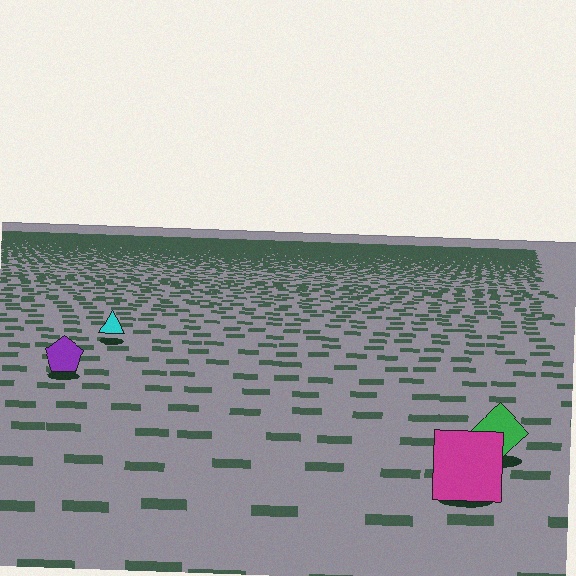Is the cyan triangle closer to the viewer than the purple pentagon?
No. The purple pentagon is closer — you can tell from the texture gradient: the ground texture is coarser near it.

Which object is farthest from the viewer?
The cyan triangle is farthest from the viewer. It appears smaller and the ground texture around it is denser.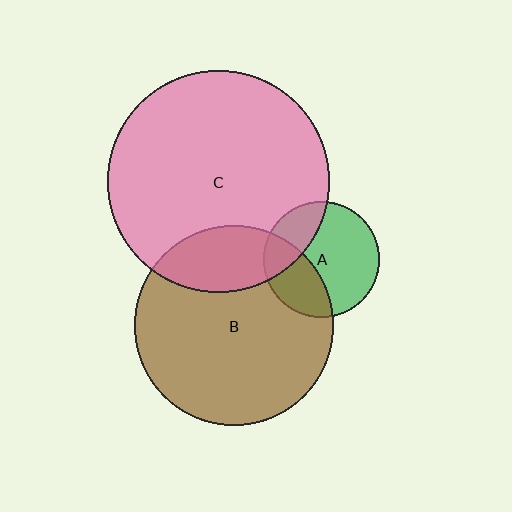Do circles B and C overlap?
Yes.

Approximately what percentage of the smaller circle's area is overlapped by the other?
Approximately 20%.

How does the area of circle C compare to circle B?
Approximately 1.2 times.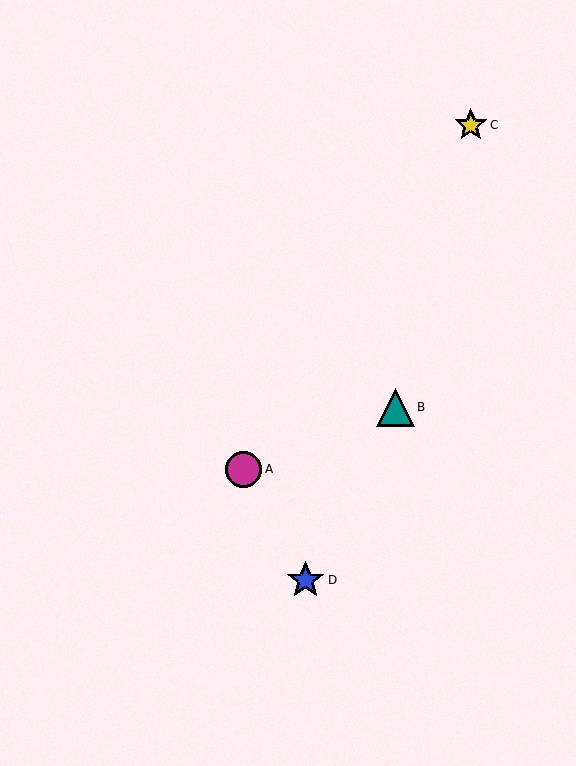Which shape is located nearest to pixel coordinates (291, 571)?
The blue star (labeled D) at (306, 580) is nearest to that location.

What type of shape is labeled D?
Shape D is a blue star.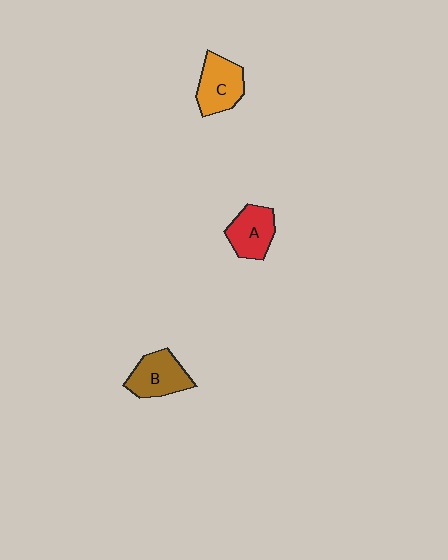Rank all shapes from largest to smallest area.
From largest to smallest: C (orange), B (brown), A (red).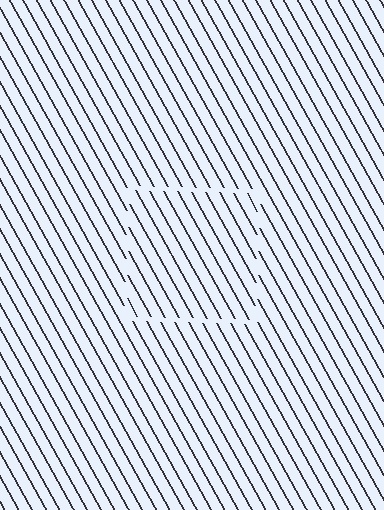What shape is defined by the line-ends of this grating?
An illusory square. The interior of the shape contains the same grating, shifted by half a period — the contour is defined by the phase discontinuity where line-ends from the inner and outer gratings abut.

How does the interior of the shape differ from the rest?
The interior of the shape contains the same grating, shifted by half a period — the contour is defined by the phase discontinuity where line-ends from the inner and outer gratings abut.